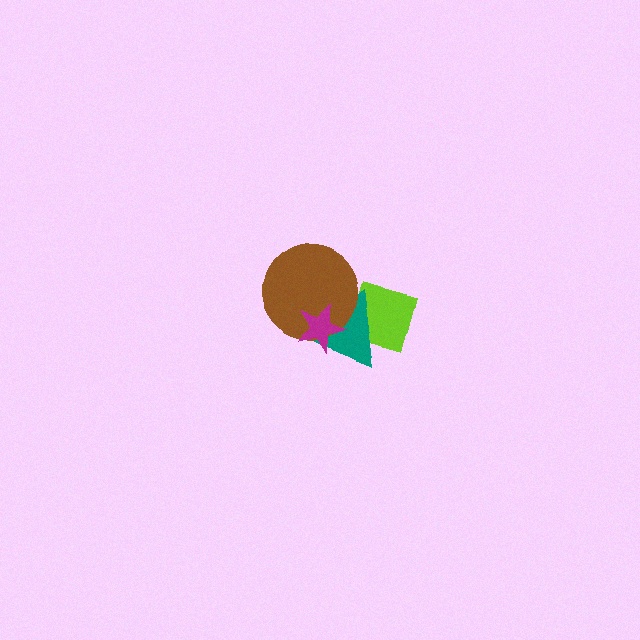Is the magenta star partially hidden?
No, no other shape covers it.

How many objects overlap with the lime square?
1 object overlaps with the lime square.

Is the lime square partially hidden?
Yes, it is partially covered by another shape.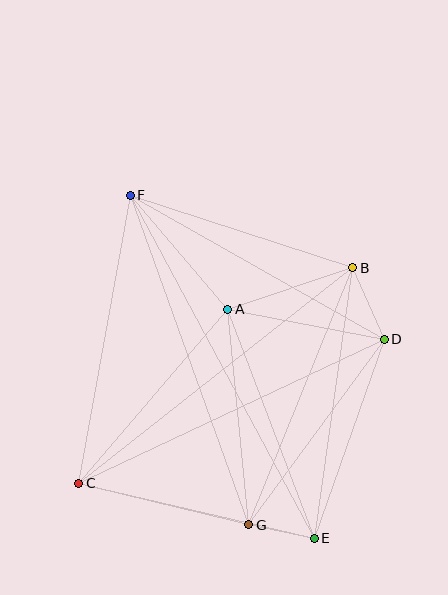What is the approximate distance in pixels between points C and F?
The distance between C and F is approximately 293 pixels.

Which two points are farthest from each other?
Points E and F are farthest from each other.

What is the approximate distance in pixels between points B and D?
The distance between B and D is approximately 78 pixels.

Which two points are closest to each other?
Points E and G are closest to each other.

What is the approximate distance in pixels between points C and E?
The distance between C and E is approximately 242 pixels.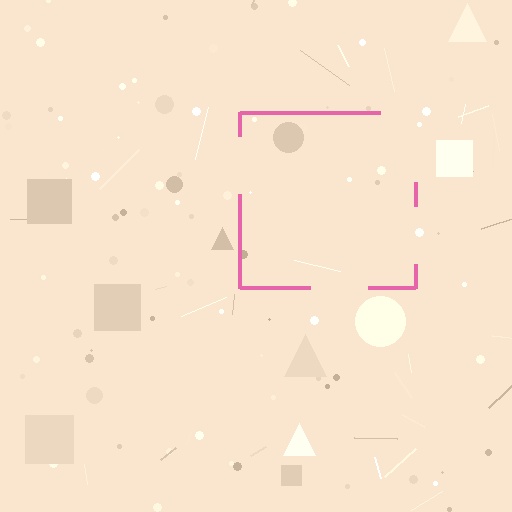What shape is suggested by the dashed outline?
The dashed outline suggests a square.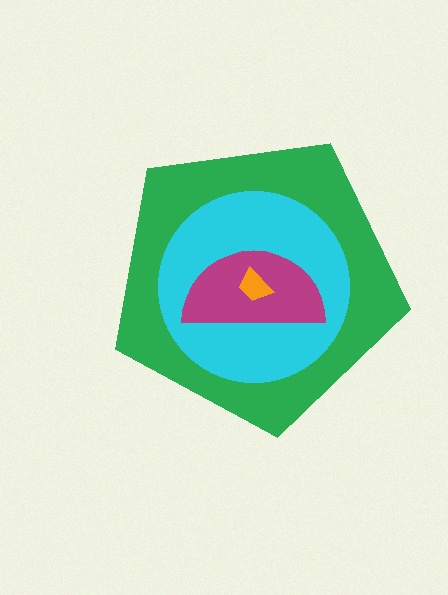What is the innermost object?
The orange trapezoid.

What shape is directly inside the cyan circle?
The magenta semicircle.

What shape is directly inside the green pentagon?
The cyan circle.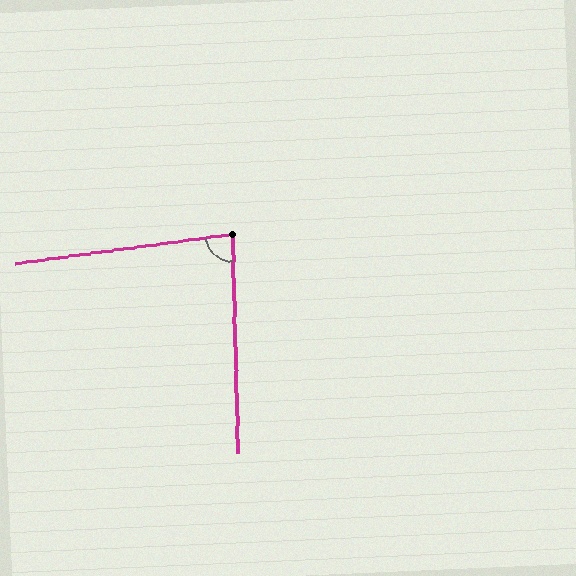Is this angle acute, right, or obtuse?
It is acute.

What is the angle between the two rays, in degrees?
Approximately 84 degrees.